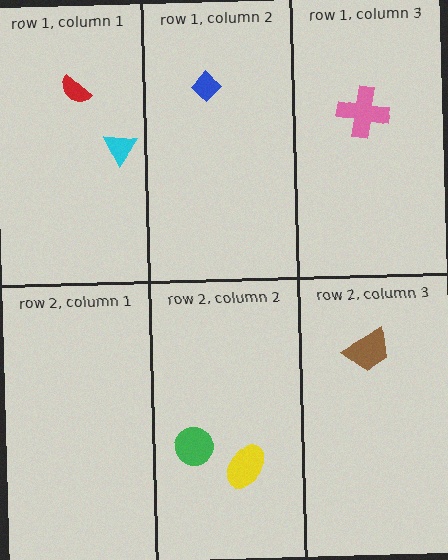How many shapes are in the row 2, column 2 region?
2.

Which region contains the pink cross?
The row 1, column 3 region.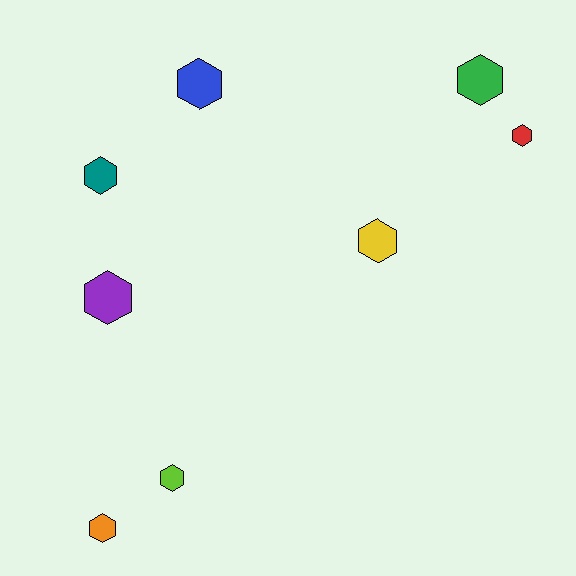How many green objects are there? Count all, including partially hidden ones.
There is 1 green object.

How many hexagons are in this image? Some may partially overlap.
There are 8 hexagons.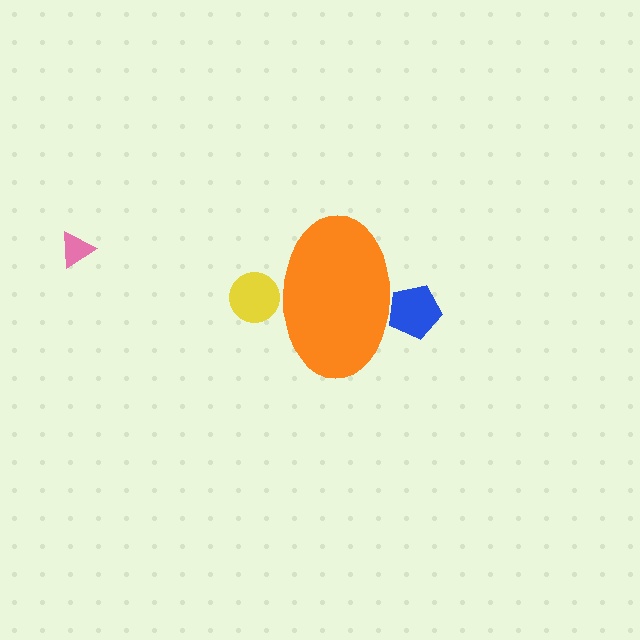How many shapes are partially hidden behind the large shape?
2 shapes are partially hidden.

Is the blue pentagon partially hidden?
Yes, the blue pentagon is partially hidden behind the orange ellipse.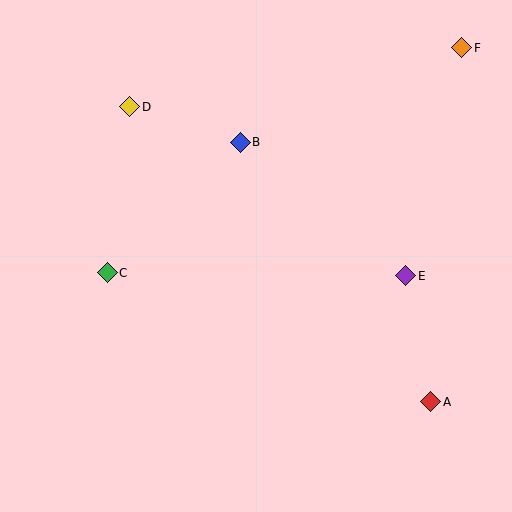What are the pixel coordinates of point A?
Point A is at (431, 402).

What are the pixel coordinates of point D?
Point D is at (130, 107).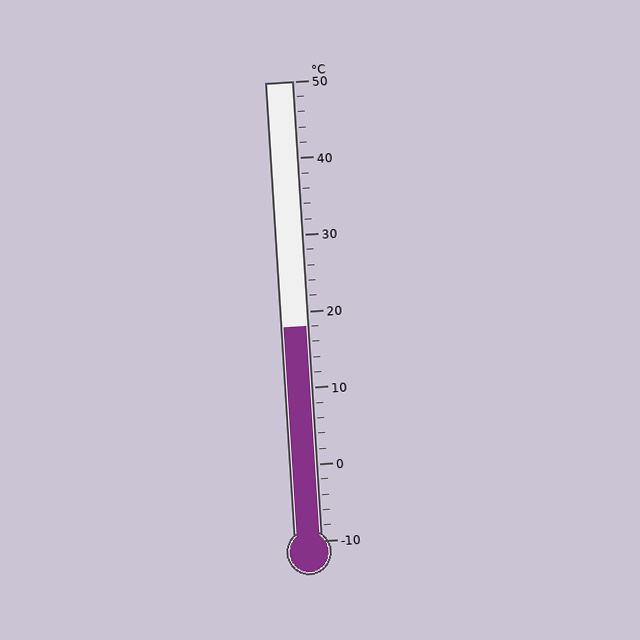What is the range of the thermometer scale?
The thermometer scale ranges from -10°C to 50°C.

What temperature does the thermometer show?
The thermometer shows approximately 18°C.